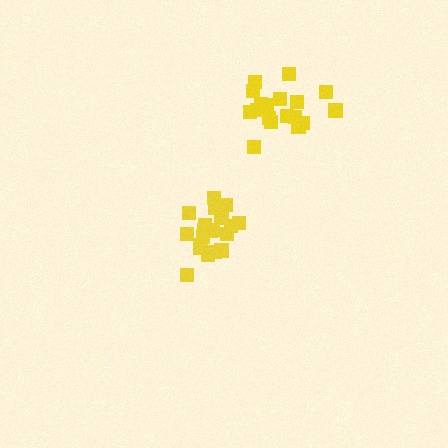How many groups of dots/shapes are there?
There are 2 groups.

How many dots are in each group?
Group 1: 20 dots, Group 2: 19 dots (39 total).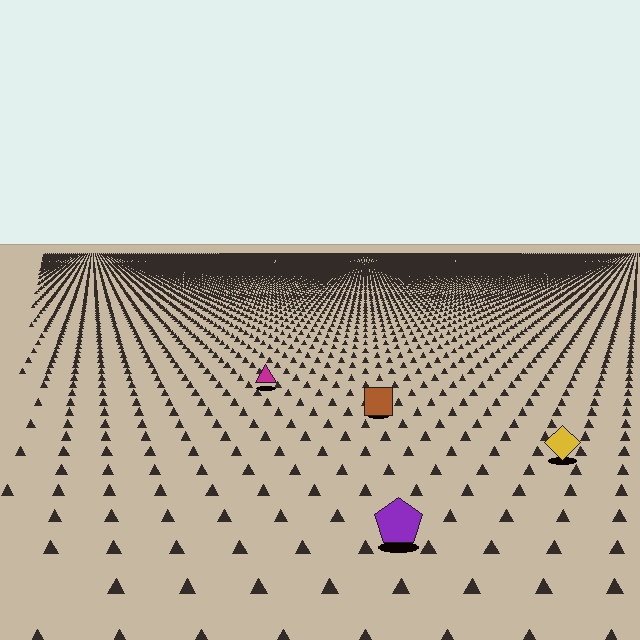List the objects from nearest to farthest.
From nearest to farthest: the purple pentagon, the yellow diamond, the brown square, the magenta triangle.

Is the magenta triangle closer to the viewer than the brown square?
No. The brown square is closer — you can tell from the texture gradient: the ground texture is coarser near it.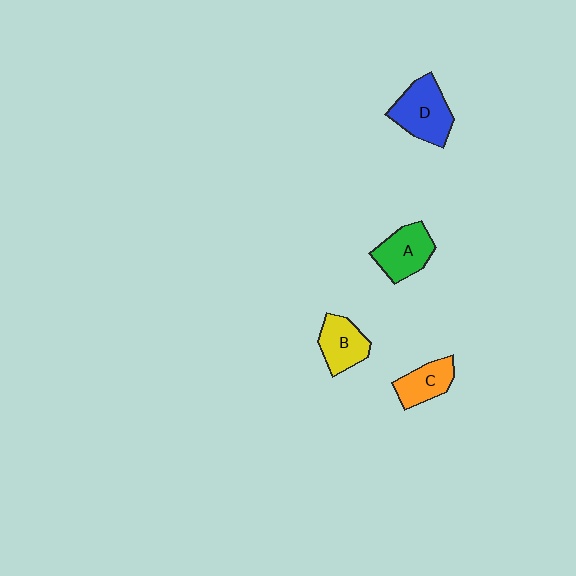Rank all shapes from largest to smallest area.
From largest to smallest: D (blue), A (green), B (yellow), C (orange).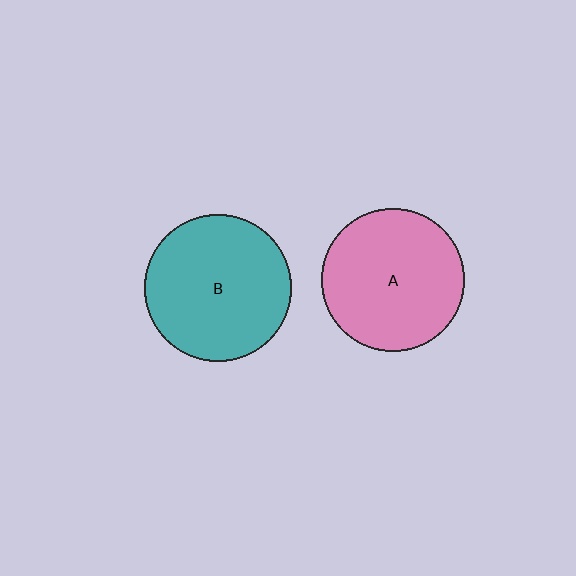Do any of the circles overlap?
No, none of the circles overlap.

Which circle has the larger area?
Circle B (teal).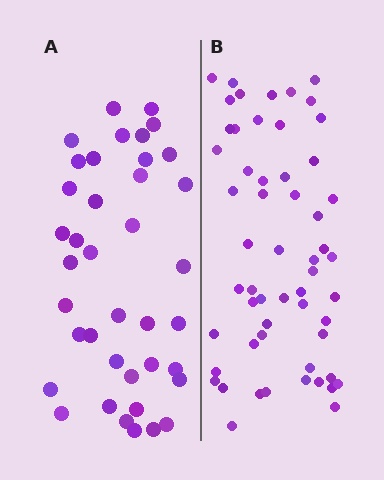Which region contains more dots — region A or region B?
Region B (the right region) has more dots.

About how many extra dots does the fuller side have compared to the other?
Region B has approximately 15 more dots than region A.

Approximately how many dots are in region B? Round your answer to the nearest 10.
About 60 dots. (The exact count is 56, which rounds to 60.)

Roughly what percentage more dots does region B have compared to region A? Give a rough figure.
About 45% more.